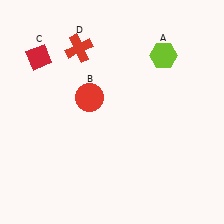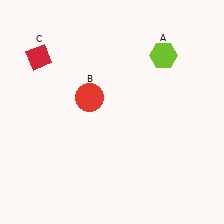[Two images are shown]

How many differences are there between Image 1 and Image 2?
There is 1 difference between the two images.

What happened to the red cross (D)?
The red cross (D) was removed in Image 2. It was in the top-left area of Image 1.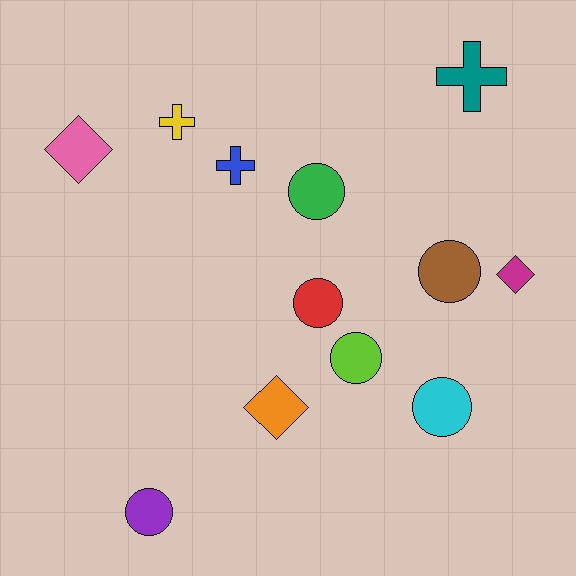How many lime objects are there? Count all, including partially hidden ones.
There is 1 lime object.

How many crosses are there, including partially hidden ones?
There are 3 crosses.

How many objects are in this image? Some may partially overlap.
There are 12 objects.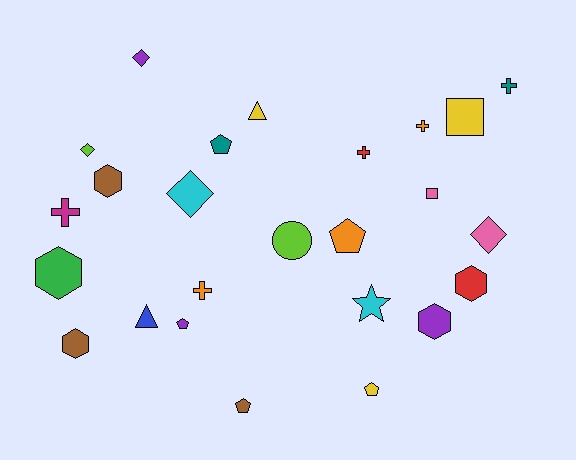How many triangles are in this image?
There are 2 triangles.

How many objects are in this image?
There are 25 objects.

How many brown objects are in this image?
There are 3 brown objects.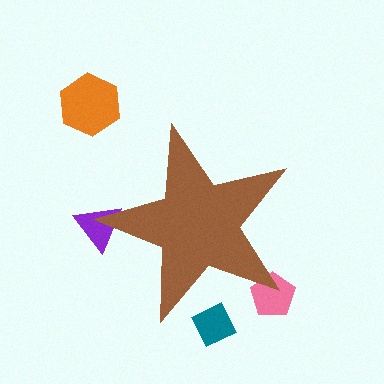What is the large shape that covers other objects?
A brown star.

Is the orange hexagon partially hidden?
No, the orange hexagon is fully visible.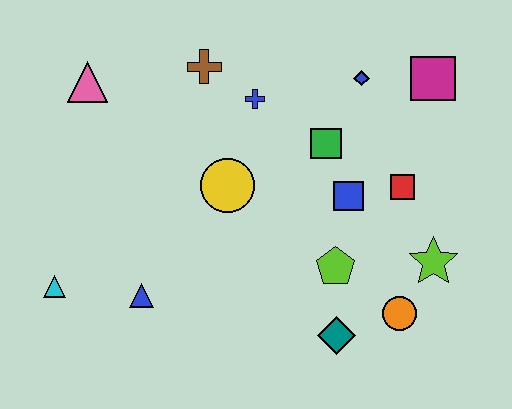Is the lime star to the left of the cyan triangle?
No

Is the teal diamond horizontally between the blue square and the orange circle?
No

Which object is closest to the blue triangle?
The cyan triangle is closest to the blue triangle.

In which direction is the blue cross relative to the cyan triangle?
The blue cross is to the right of the cyan triangle.